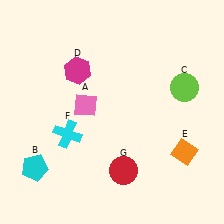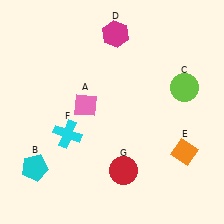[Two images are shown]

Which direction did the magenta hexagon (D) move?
The magenta hexagon (D) moved right.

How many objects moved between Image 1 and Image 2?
1 object moved between the two images.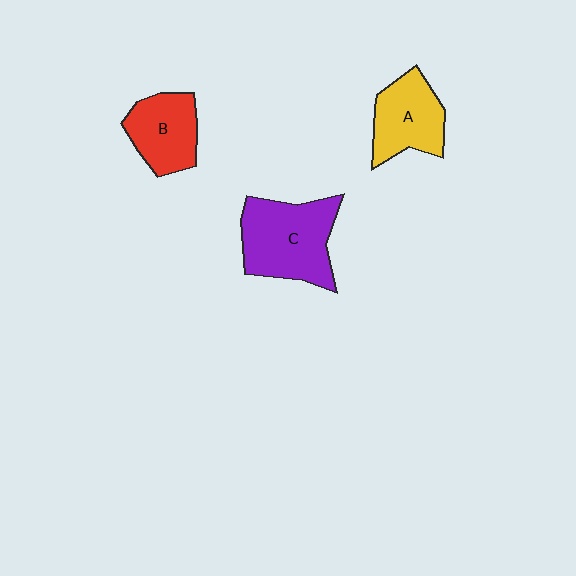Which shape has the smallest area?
Shape B (red).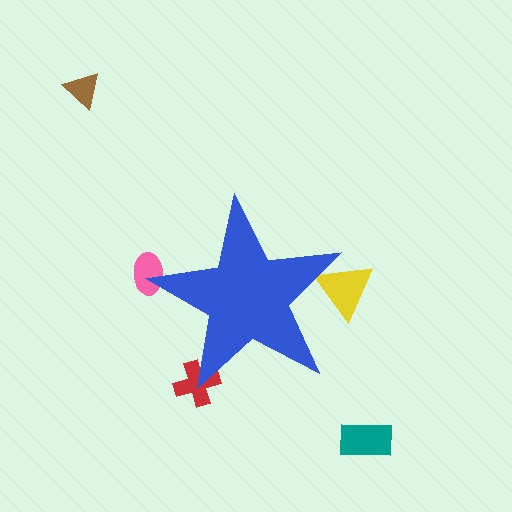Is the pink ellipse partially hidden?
Yes, the pink ellipse is partially hidden behind the blue star.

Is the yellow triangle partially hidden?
Yes, the yellow triangle is partially hidden behind the blue star.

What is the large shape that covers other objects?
A blue star.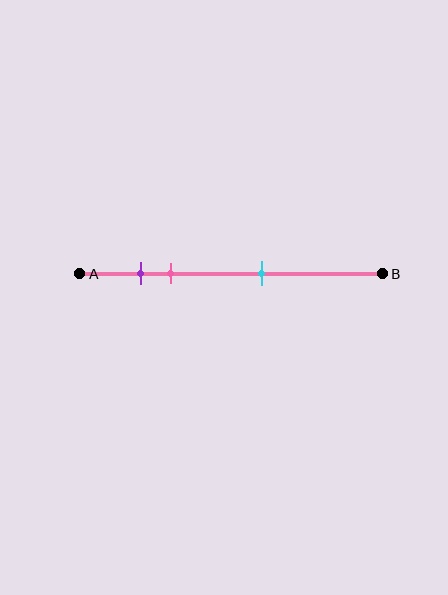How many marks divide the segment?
There are 3 marks dividing the segment.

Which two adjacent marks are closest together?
The purple and pink marks are the closest adjacent pair.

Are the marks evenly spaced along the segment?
No, the marks are not evenly spaced.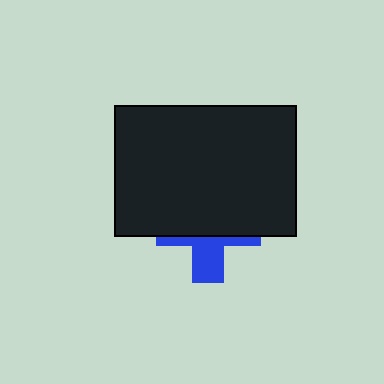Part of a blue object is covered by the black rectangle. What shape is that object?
It is a cross.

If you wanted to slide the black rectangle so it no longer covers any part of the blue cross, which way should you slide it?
Slide it up — that is the most direct way to separate the two shapes.